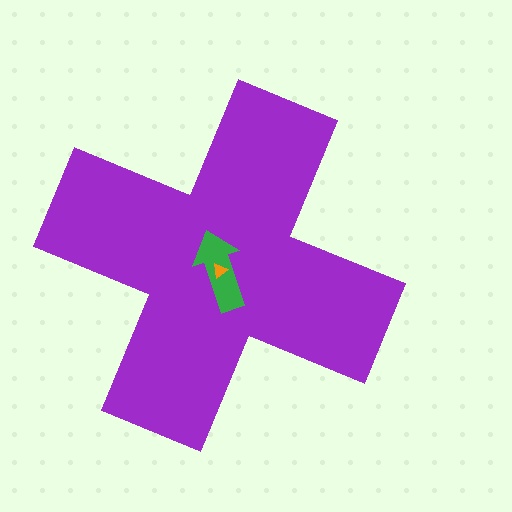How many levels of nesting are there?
3.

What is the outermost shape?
The purple cross.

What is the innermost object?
The orange triangle.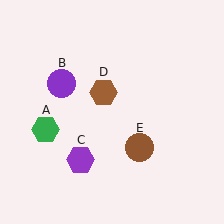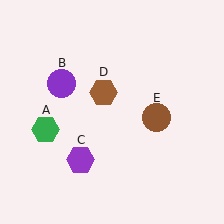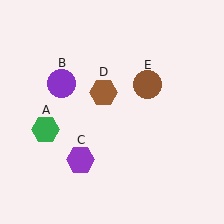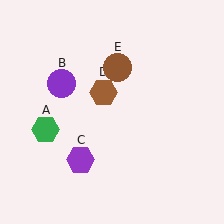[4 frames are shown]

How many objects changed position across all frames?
1 object changed position: brown circle (object E).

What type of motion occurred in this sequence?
The brown circle (object E) rotated counterclockwise around the center of the scene.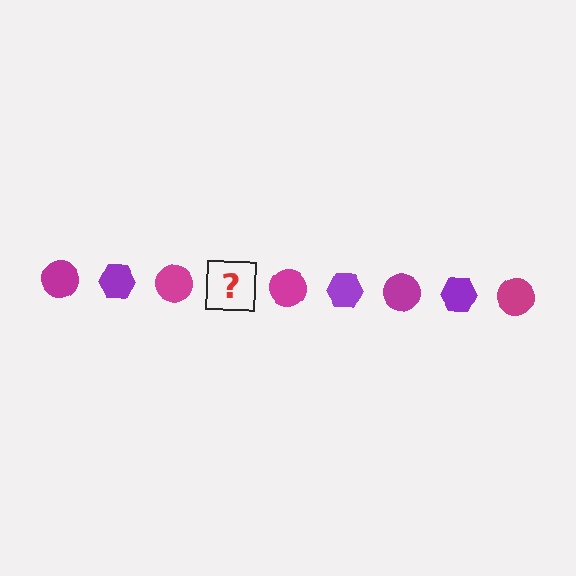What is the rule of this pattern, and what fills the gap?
The rule is that the pattern alternates between magenta circle and purple hexagon. The gap should be filled with a purple hexagon.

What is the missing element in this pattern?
The missing element is a purple hexagon.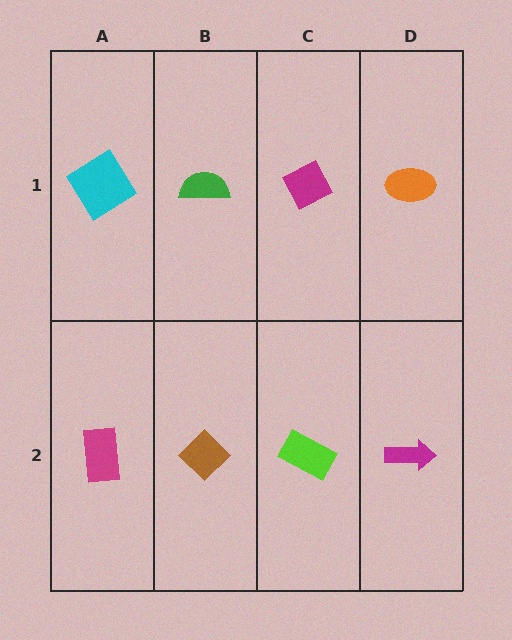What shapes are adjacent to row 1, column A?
A magenta rectangle (row 2, column A), a green semicircle (row 1, column B).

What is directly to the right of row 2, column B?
A lime rectangle.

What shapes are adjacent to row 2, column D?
An orange ellipse (row 1, column D), a lime rectangle (row 2, column C).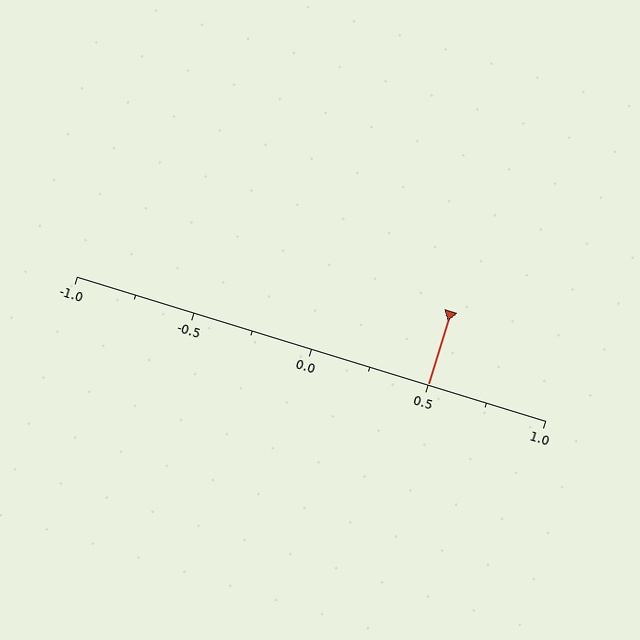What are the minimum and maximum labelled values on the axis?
The axis runs from -1.0 to 1.0.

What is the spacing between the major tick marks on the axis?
The major ticks are spaced 0.5 apart.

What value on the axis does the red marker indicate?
The marker indicates approximately 0.5.